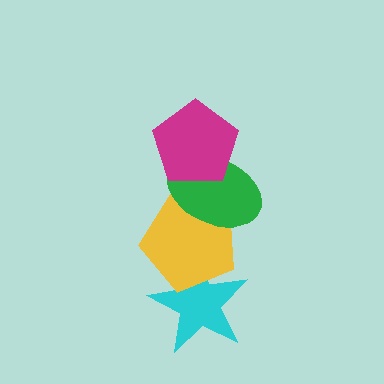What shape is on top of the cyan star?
The yellow pentagon is on top of the cyan star.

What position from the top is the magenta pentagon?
The magenta pentagon is 1st from the top.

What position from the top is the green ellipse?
The green ellipse is 2nd from the top.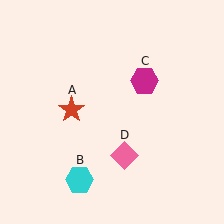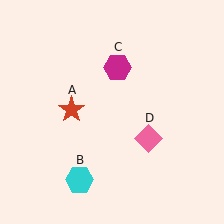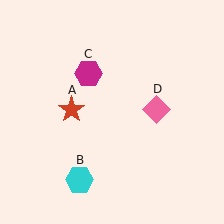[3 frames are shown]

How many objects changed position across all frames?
2 objects changed position: magenta hexagon (object C), pink diamond (object D).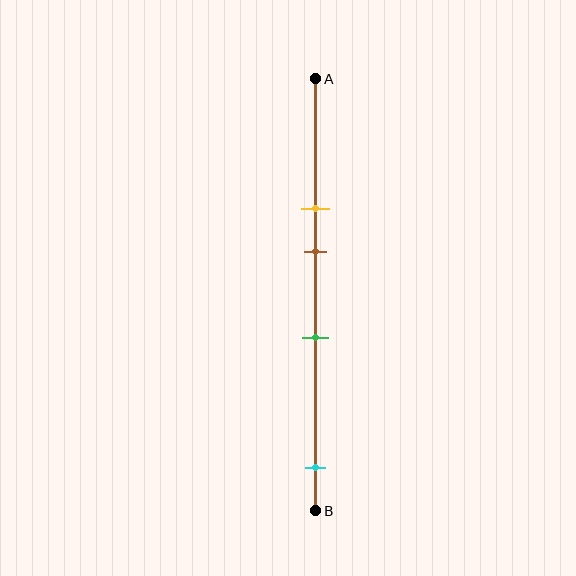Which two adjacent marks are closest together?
The yellow and brown marks are the closest adjacent pair.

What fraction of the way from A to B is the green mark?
The green mark is approximately 60% (0.6) of the way from A to B.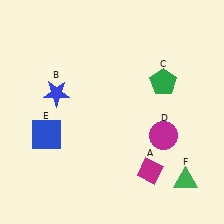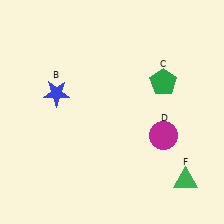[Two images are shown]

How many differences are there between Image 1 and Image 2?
There are 2 differences between the two images.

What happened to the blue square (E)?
The blue square (E) was removed in Image 2. It was in the bottom-left area of Image 1.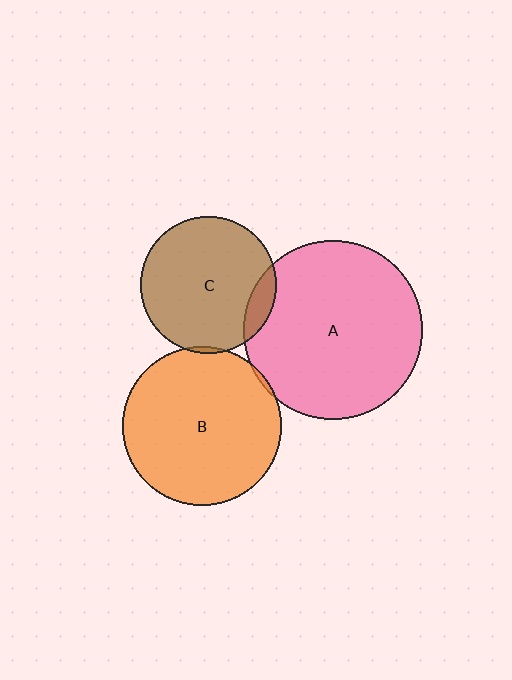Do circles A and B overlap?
Yes.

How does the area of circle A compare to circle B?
Approximately 1.3 times.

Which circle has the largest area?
Circle A (pink).